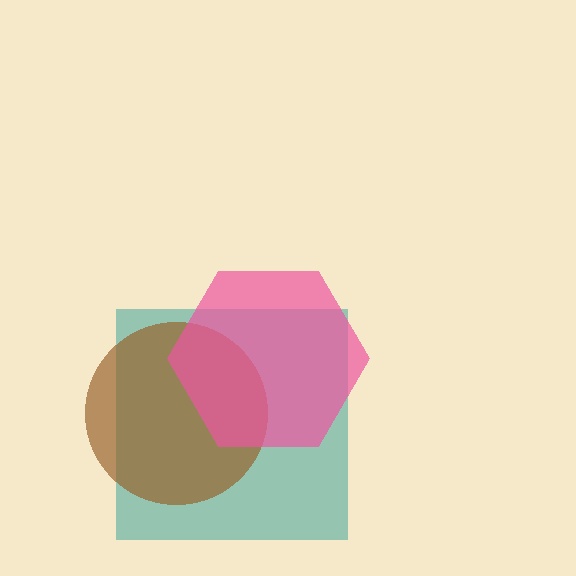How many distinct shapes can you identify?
There are 3 distinct shapes: a teal square, a brown circle, a pink hexagon.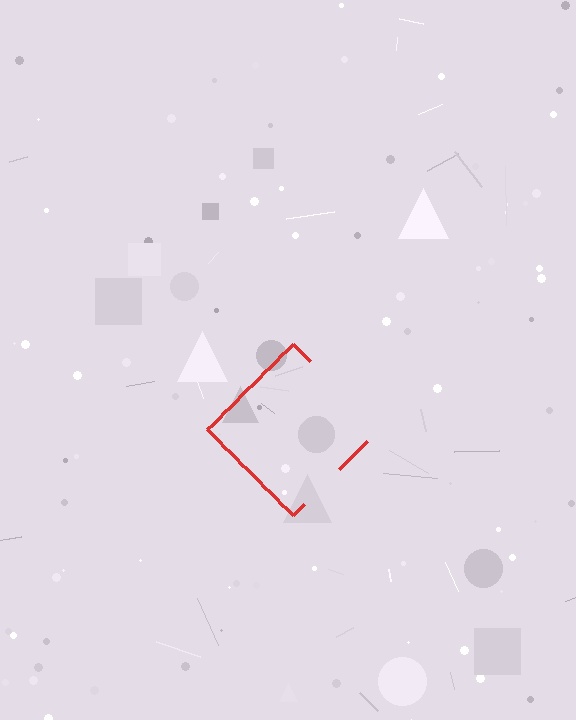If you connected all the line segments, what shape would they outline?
They would outline a diamond.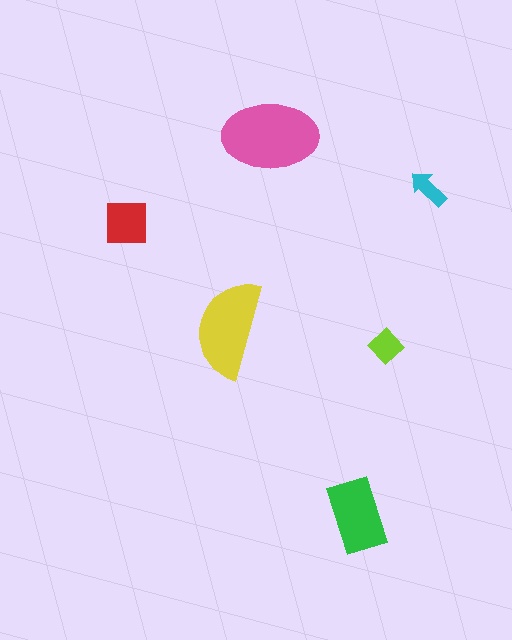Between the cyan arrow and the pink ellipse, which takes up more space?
The pink ellipse.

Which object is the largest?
The pink ellipse.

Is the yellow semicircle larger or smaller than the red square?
Larger.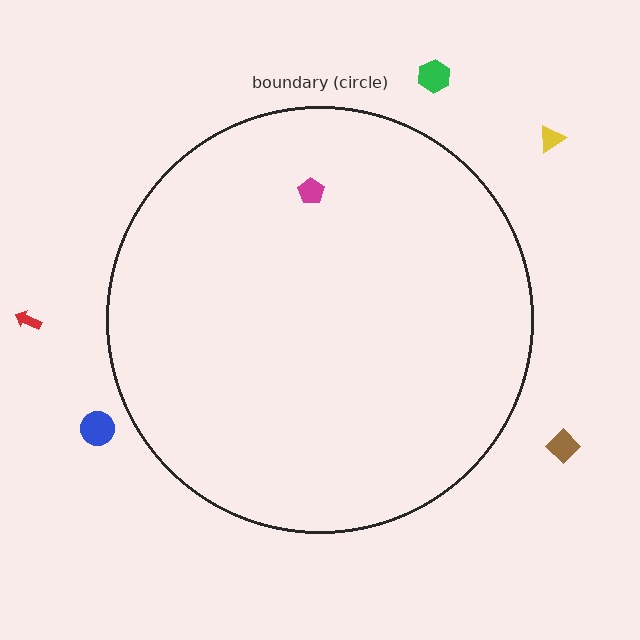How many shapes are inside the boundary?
1 inside, 5 outside.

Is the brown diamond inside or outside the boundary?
Outside.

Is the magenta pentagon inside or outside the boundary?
Inside.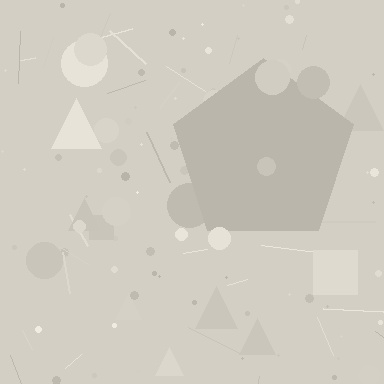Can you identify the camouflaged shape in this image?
The camouflaged shape is a pentagon.